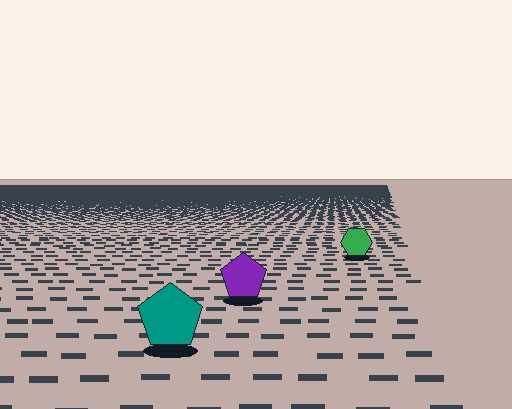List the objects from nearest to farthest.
From nearest to farthest: the teal pentagon, the purple pentagon, the green hexagon.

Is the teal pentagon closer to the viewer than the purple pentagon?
Yes. The teal pentagon is closer — you can tell from the texture gradient: the ground texture is coarser near it.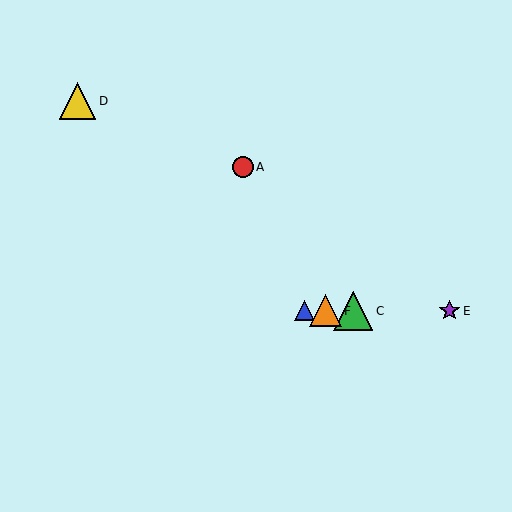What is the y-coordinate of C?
Object C is at y≈311.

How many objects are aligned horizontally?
4 objects (B, C, E, F) are aligned horizontally.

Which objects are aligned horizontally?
Objects B, C, E, F are aligned horizontally.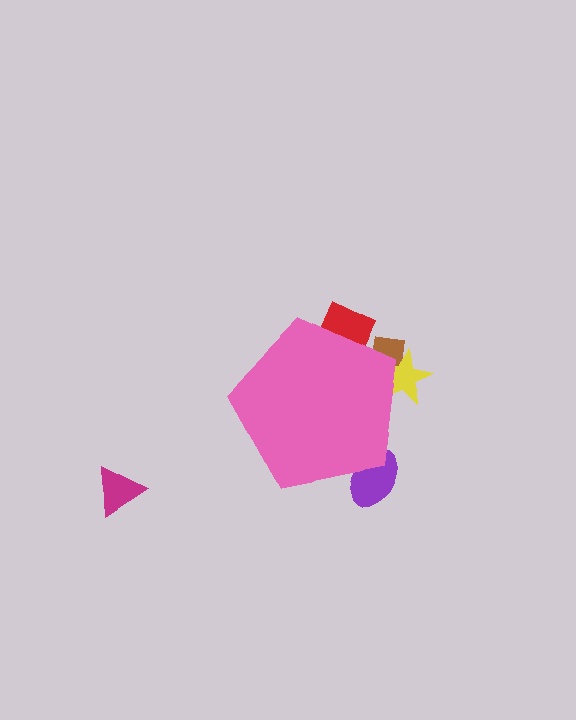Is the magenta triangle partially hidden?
No, the magenta triangle is fully visible.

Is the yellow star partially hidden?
Yes, the yellow star is partially hidden behind the pink pentagon.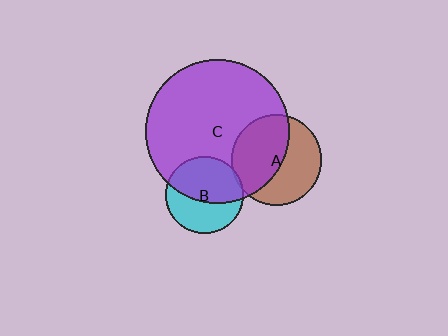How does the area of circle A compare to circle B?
Approximately 1.4 times.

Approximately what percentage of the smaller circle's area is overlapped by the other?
Approximately 55%.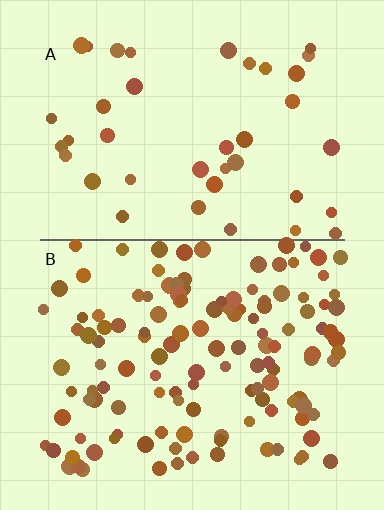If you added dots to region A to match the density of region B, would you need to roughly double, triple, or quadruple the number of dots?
Approximately triple.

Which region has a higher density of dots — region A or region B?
B (the bottom).